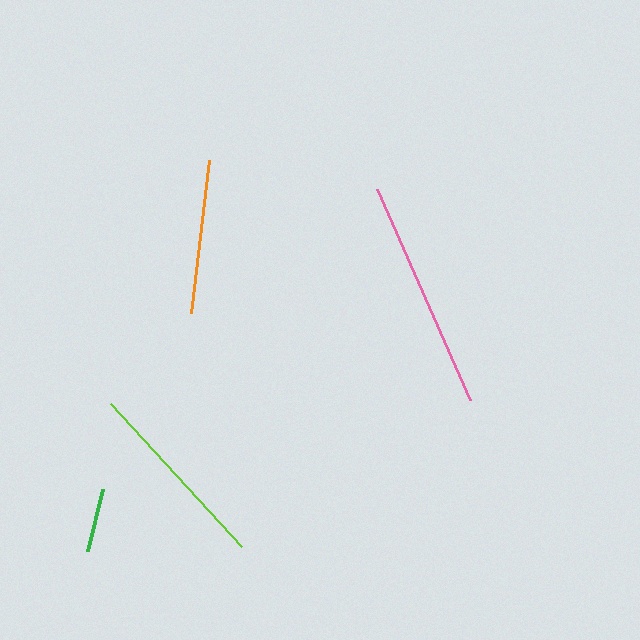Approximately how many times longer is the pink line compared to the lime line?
The pink line is approximately 1.2 times the length of the lime line.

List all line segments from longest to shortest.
From longest to shortest: pink, lime, orange, green.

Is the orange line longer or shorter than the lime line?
The lime line is longer than the orange line.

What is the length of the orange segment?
The orange segment is approximately 155 pixels long.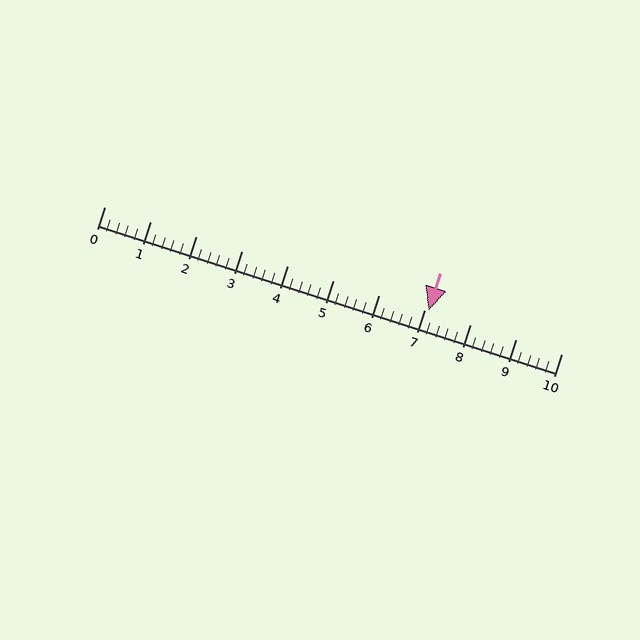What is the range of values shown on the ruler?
The ruler shows values from 0 to 10.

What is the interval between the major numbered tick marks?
The major tick marks are spaced 1 units apart.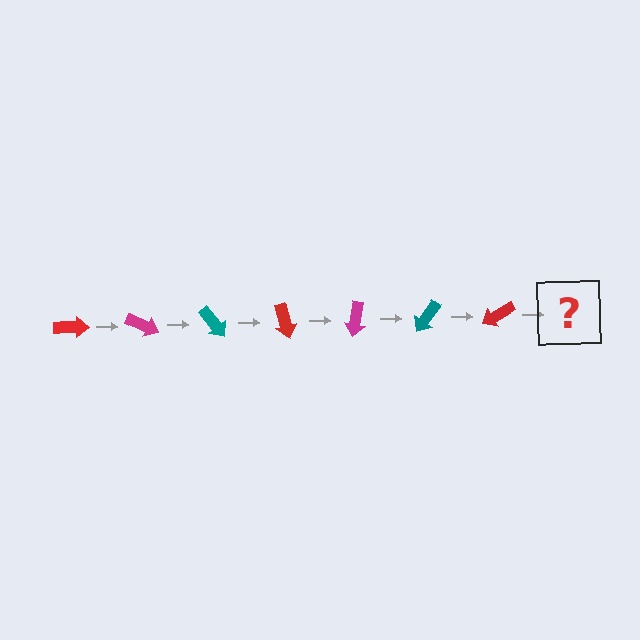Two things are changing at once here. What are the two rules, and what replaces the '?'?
The two rules are that it rotates 25 degrees each step and the color cycles through red, magenta, and teal. The '?' should be a magenta arrow, rotated 175 degrees from the start.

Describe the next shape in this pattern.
It should be a magenta arrow, rotated 175 degrees from the start.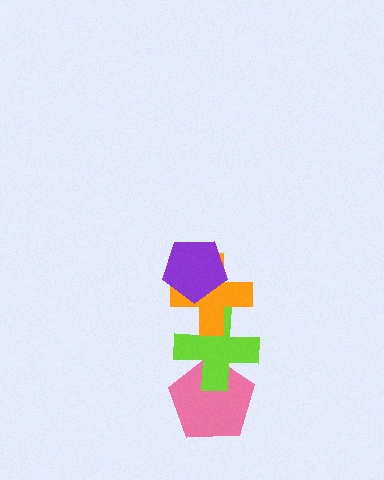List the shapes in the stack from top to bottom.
From top to bottom: the purple pentagon, the orange cross, the lime cross, the pink pentagon.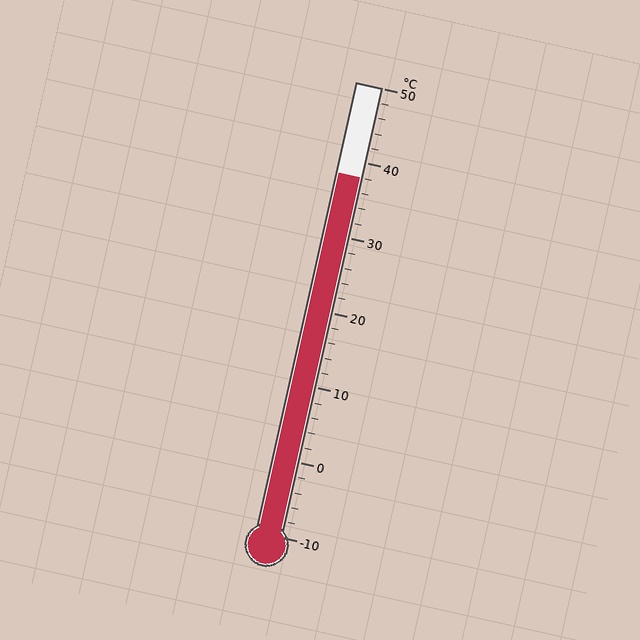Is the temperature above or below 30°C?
The temperature is above 30°C.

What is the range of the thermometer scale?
The thermometer scale ranges from -10°C to 50°C.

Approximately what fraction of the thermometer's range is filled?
The thermometer is filled to approximately 80% of its range.